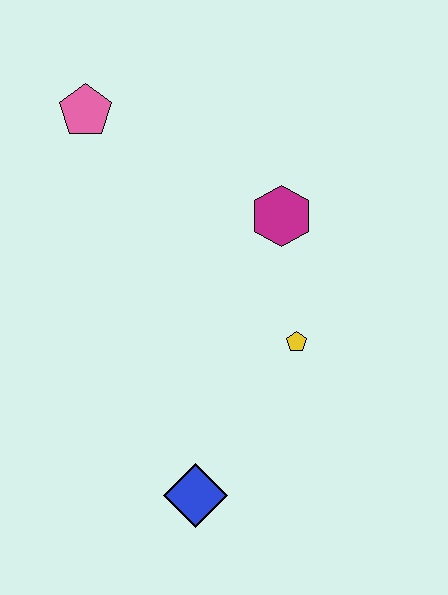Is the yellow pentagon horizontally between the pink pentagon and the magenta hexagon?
No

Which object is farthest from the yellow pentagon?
The pink pentagon is farthest from the yellow pentagon.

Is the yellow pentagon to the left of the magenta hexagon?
No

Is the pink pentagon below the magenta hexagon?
No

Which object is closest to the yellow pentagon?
The magenta hexagon is closest to the yellow pentagon.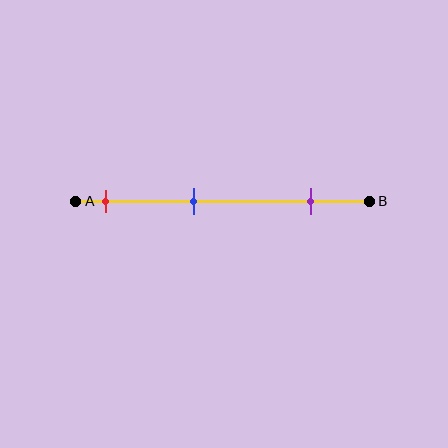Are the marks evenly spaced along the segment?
Yes, the marks are approximately evenly spaced.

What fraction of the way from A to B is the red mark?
The red mark is approximately 10% (0.1) of the way from A to B.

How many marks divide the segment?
There are 3 marks dividing the segment.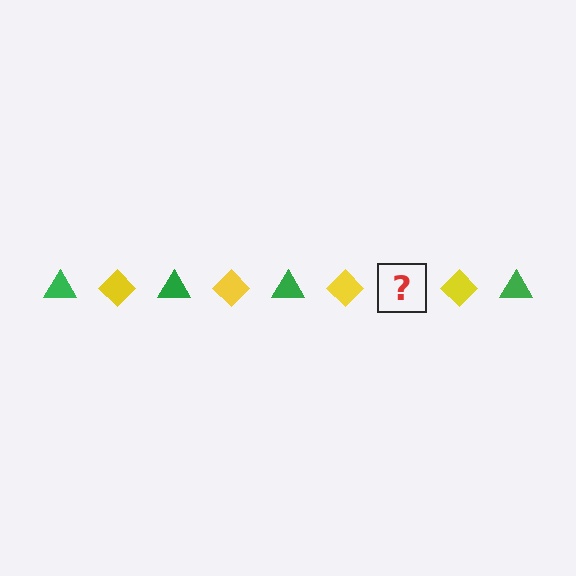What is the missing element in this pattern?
The missing element is a green triangle.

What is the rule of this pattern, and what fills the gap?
The rule is that the pattern alternates between green triangle and yellow diamond. The gap should be filled with a green triangle.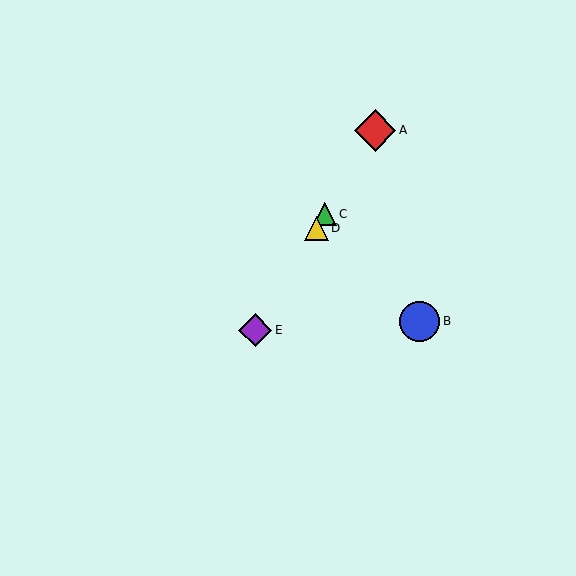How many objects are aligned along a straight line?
4 objects (A, C, D, E) are aligned along a straight line.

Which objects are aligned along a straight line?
Objects A, C, D, E are aligned along a straight line.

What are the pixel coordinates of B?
Object B is at (420, 321).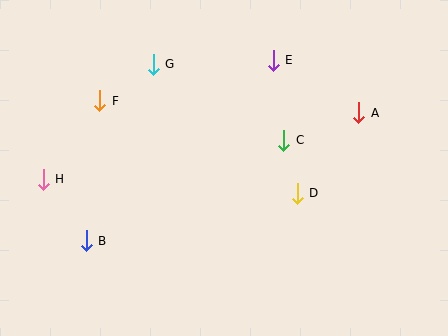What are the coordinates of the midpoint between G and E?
The midpoint between G and E is at (213, 62).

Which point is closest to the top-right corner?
Point A is closest to the top-right corner.